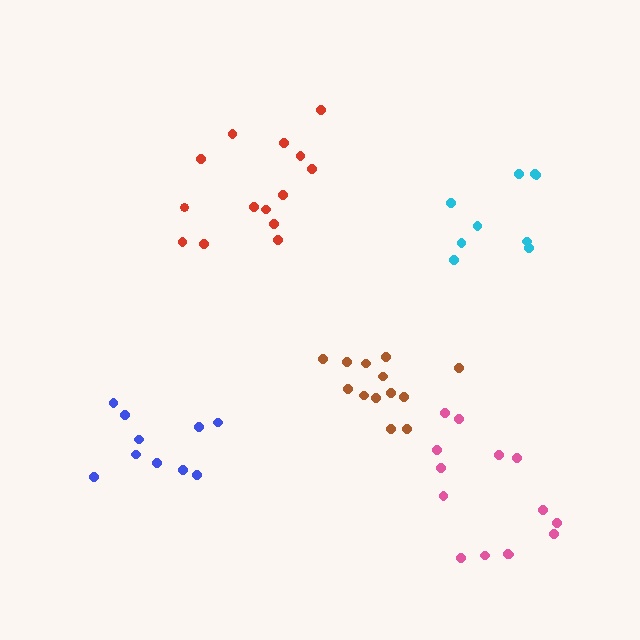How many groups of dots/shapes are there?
There are 5 groups.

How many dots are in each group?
Group 1: 9 dots, Group 2: 13 dots, Group 3: 14 dots, Group 4: 14 dots, Group 5: 10 dots (60 total).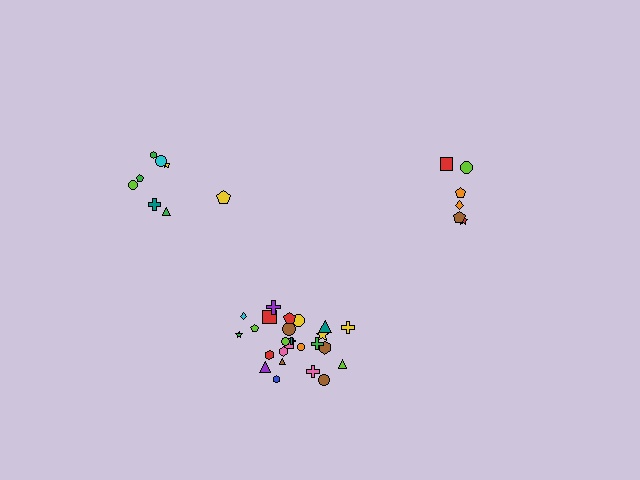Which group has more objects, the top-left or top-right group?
The top-left group.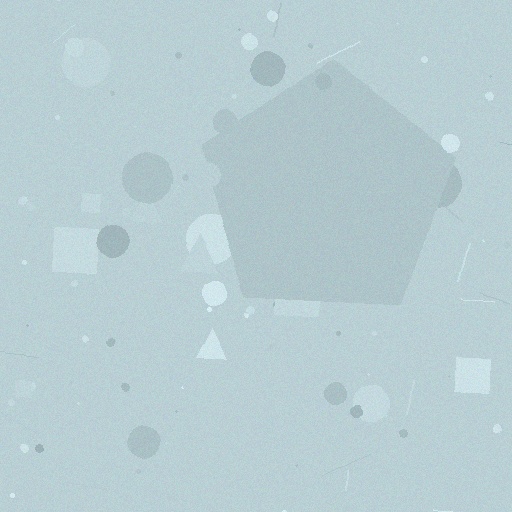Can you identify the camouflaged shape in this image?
The camouflaged shape is a pentagon.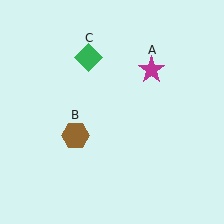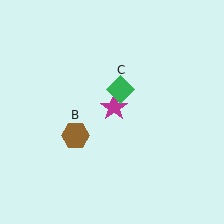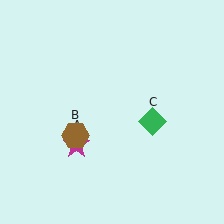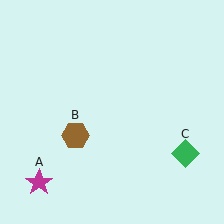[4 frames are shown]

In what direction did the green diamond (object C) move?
The green diamond (object C) moved down and to the right.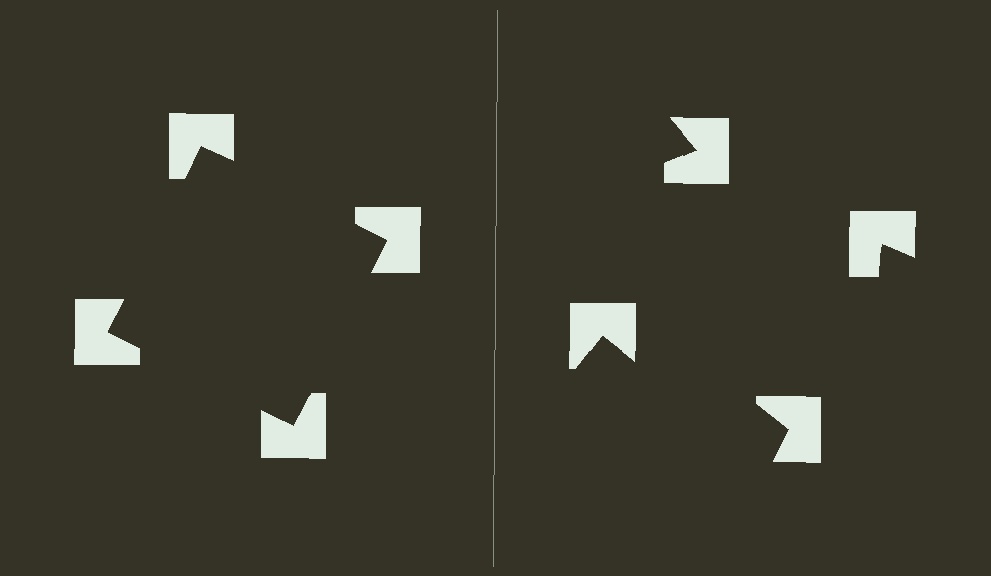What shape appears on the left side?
An illusory square.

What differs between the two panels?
The notched squares are positioned identically on both sides; only the wedge orientations differ. On the left they align to a square; on the right they are misaligned.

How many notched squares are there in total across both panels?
8 — 4 on each side.